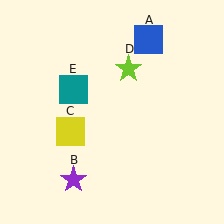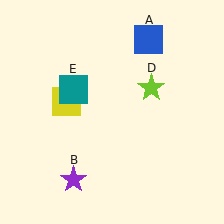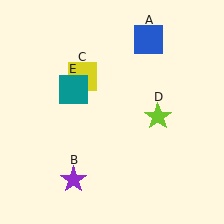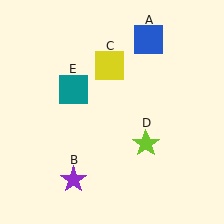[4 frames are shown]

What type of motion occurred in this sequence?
The yellow square (object C), lime star (object D) rotated clockwise around the center of the scene.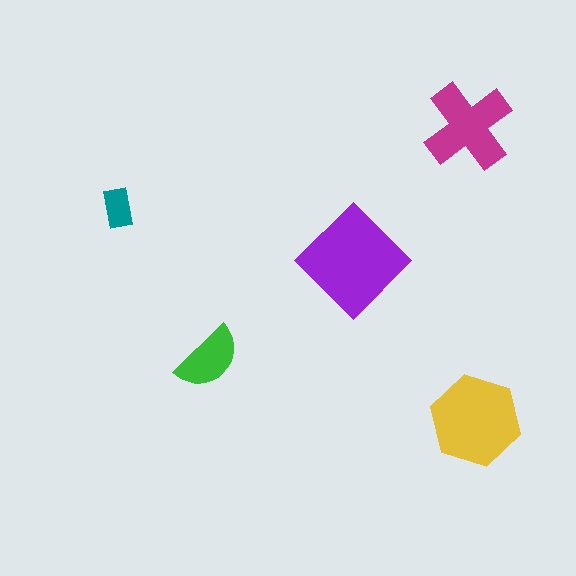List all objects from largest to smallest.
The purple diamond, the yellow hexagon, the magenta cross, the green semicircle, the teal rectangle.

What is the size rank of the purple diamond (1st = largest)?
1st.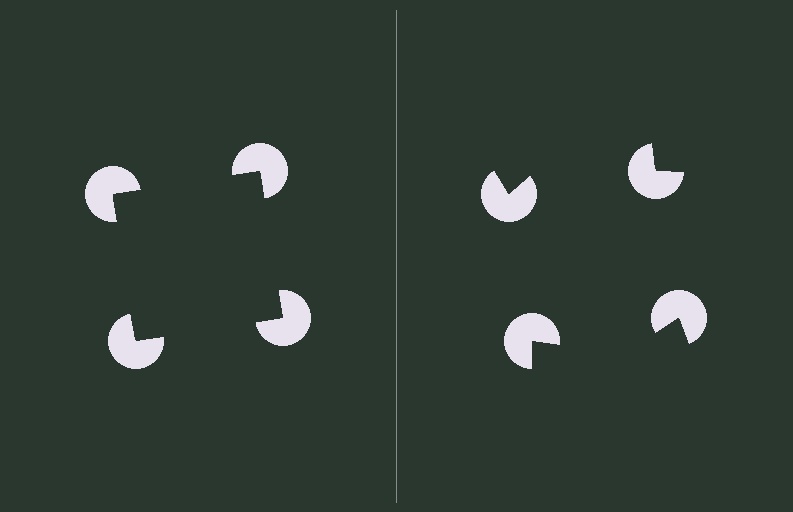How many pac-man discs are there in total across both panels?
8 — 4 on each side.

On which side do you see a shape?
An illusory square appears on the left side. On the right side the wedge cuts are rotated, so no coherent shape forms.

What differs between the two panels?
The pac-man discs are positioned identically on both sides; only the wedge orientations differ. On the left they align to a square; on the right they are misaligned.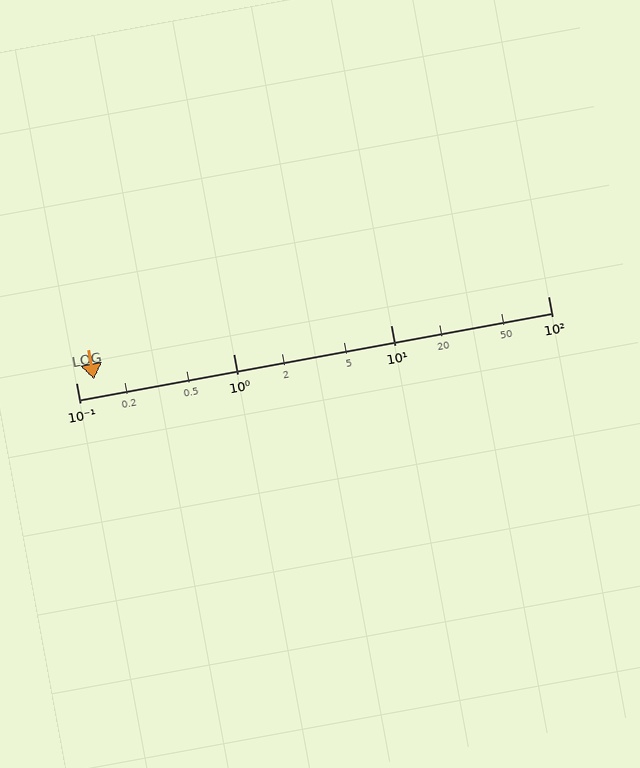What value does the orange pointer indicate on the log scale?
The pointer indicates approximately 0.13.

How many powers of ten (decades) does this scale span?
The scale spans 3 decades, from 0.1 to 100.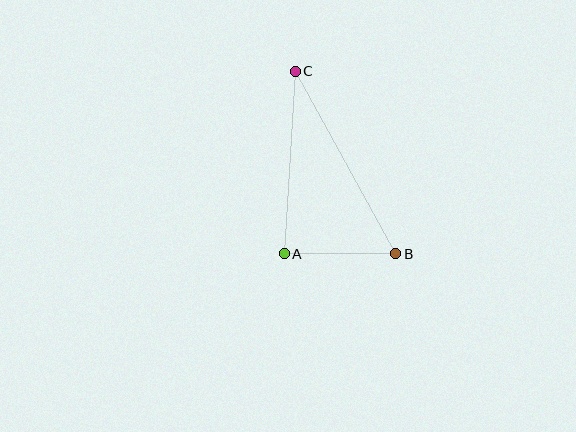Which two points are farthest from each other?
Points B and C are farthest from each other.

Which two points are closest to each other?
Points A and B are closest to each other.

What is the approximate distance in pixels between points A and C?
The distance between A and C is approximately 183 pixels.